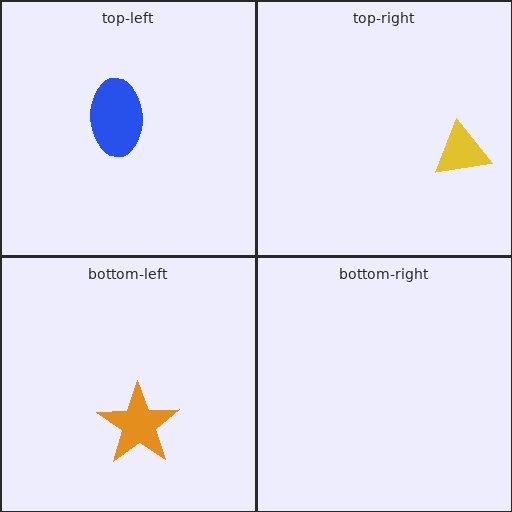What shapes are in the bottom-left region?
The orange star.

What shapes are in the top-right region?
The yellow triangle.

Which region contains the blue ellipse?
The top-left region.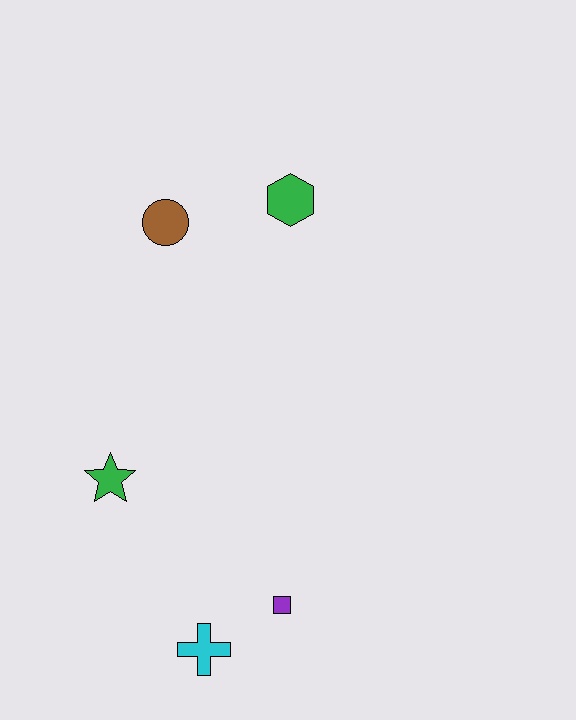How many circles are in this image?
There is 1 circle.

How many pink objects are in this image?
There are no pink objects.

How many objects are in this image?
There are 5 objects.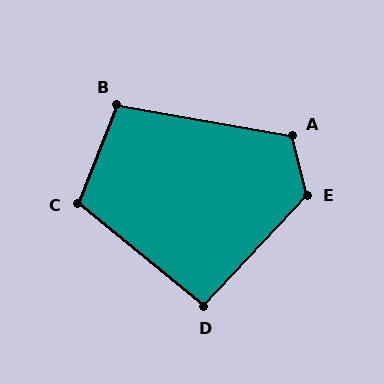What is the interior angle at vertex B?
Approximately 102 degrees (obtuse).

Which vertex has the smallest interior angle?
D, at approximately 94 degrees.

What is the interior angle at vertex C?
Approximately 108 degrees (obtuse).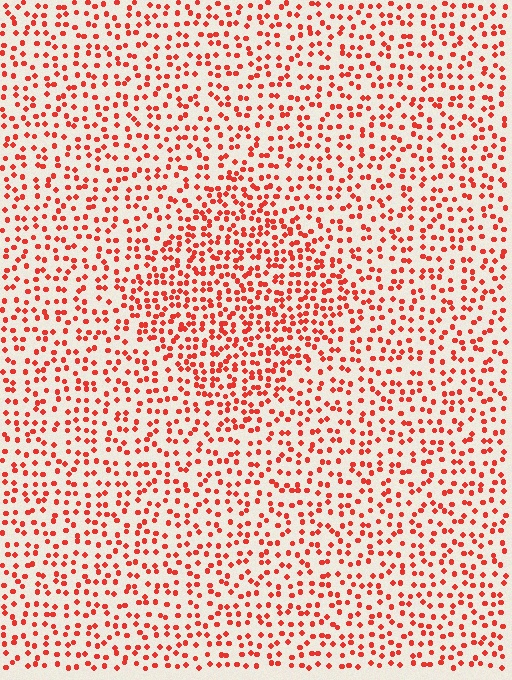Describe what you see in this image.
The image contains small red elements arranged at two different densities. A diamond-shaped region is visible where the elements are more densely packed than the surrounding area.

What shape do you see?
I see a diamond.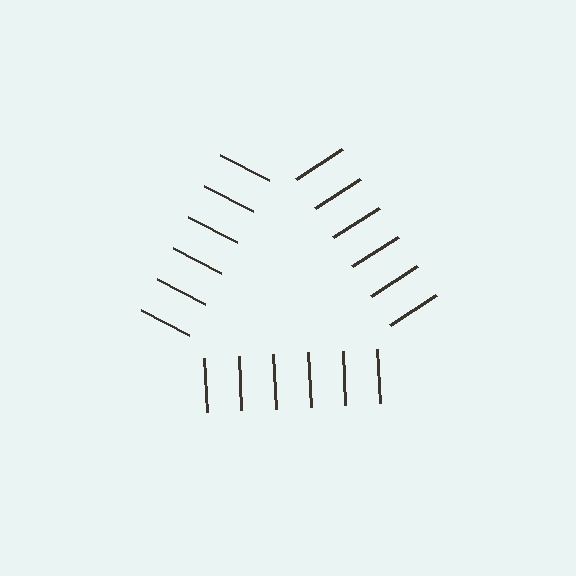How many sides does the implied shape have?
3 sides — the line-ends trace a triangle.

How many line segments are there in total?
18 — 6 along each of the 3 edges.